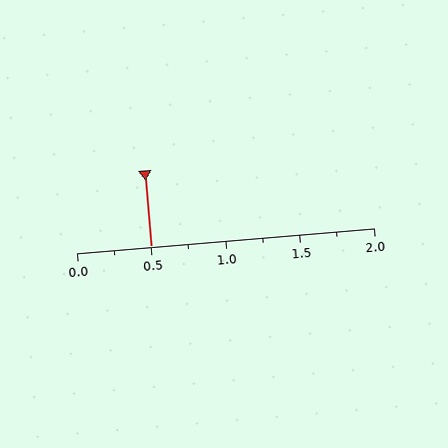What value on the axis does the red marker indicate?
The marker indicates approximately 0.5.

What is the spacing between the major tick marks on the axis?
The major ticks are spaced 0.5 apart.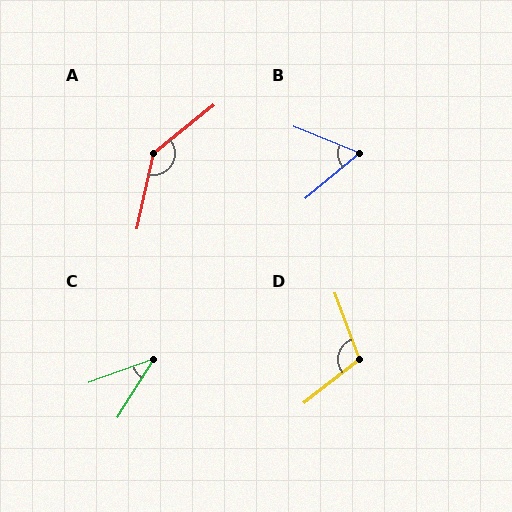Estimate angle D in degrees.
Approximately 107 degrees.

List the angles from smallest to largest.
C (38°), B (62°), D (107°), A (141°).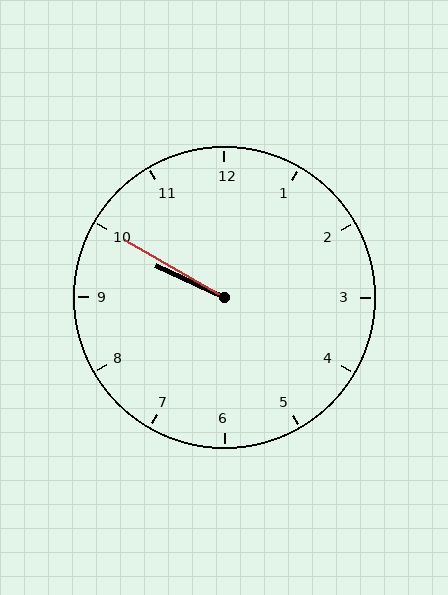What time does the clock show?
9:50.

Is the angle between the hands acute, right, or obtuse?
It is acute.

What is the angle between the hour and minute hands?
Approximately 5 degrees.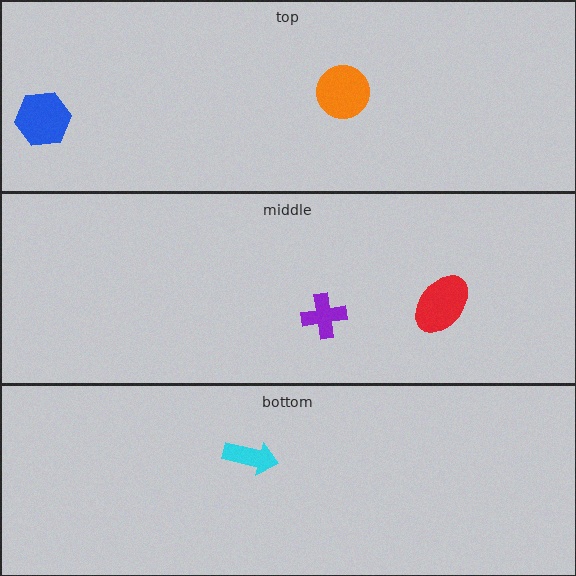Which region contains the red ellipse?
The middle region.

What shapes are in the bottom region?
The cyan arrow.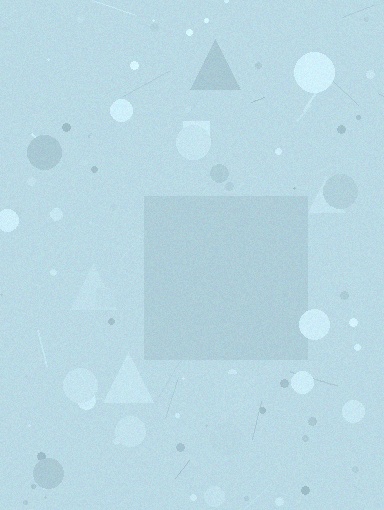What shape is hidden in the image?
A square is hidden in the image.